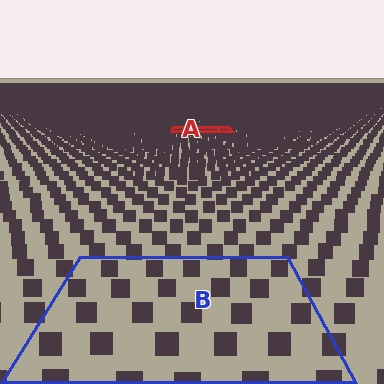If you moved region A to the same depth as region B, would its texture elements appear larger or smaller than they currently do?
They would appear larger. At a closer depth, the same texture elements are projected at a bigger on-screen size.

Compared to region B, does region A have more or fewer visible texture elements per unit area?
Region A has more texture elements per unit area — they are packed more densely because it is farther away.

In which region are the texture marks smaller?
The texture marks are smaller in region A, because it is farther away.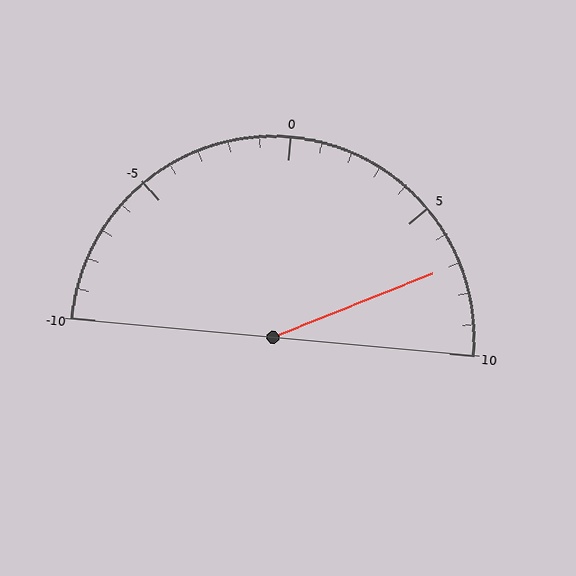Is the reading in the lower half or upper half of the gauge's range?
The reading is in the upper half of the range (-10 to 10).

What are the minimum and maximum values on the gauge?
The gauge ranges from -10 to 10.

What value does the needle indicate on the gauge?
The needle indicates approximately 7.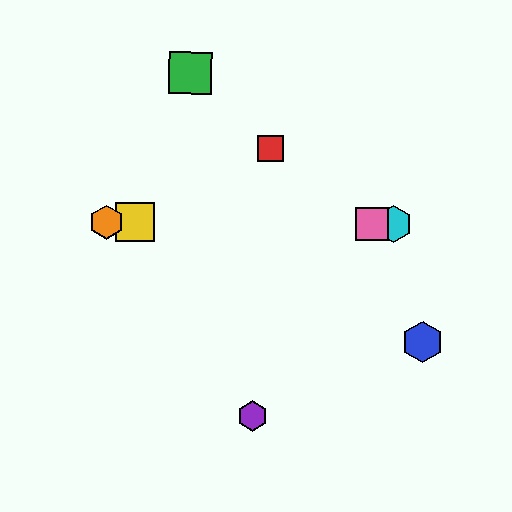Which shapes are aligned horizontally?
The yellow square, the orange hexagon, the cyan hexagon, the pink square are aligned horizontally.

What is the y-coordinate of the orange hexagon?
The orange hexagon is at y≈222.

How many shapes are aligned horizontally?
4 shapes (the yellow square, the orange hexagon, the cyan hexagon, the pink square) are aligned horizontally.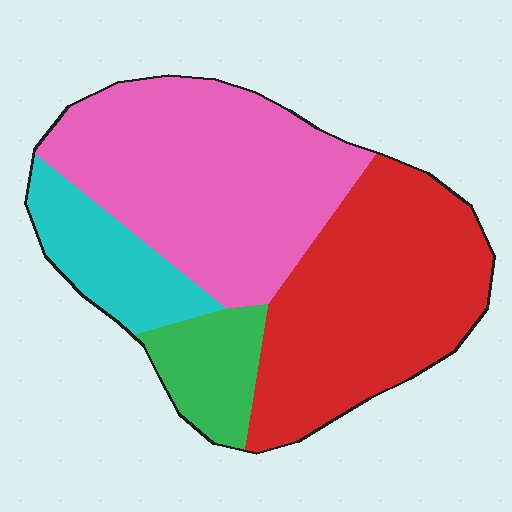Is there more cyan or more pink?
Pink.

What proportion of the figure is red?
Red takes up about three eighths (3/8) of the figure.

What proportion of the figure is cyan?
Cyan covers 13% of the figure.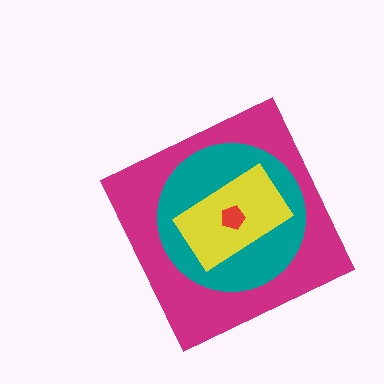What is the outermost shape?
The magenta diamond.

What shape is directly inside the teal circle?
The yellow rectangle.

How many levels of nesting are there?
4.